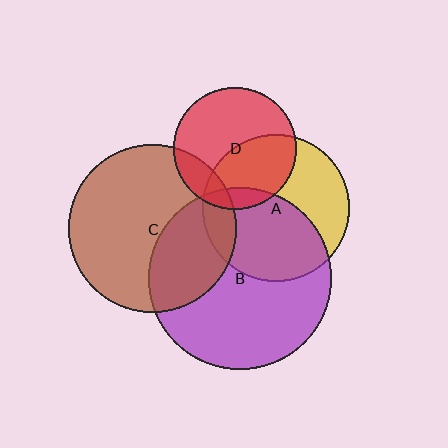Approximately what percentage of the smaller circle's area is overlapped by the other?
Approximately 50%.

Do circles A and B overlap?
Yes.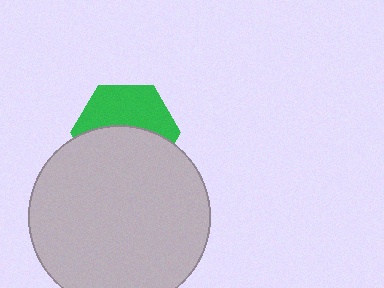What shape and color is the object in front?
The object in front is a light gray circle.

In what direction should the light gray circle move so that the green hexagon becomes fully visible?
The light gray circle should move down. That is the shortest direction to clear the overlap and leave the green hexagon fully visible.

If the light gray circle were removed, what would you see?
You would see the complete green hexagon.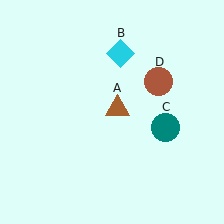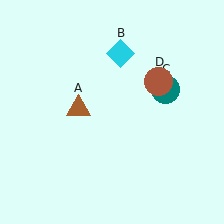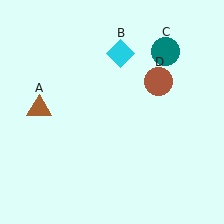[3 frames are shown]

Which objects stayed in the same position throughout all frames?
Cyan diamond (object B) and brown circle (object D) remained stationary.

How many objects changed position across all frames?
2 objects changed position: brown triangle (object A), teal circle (object C).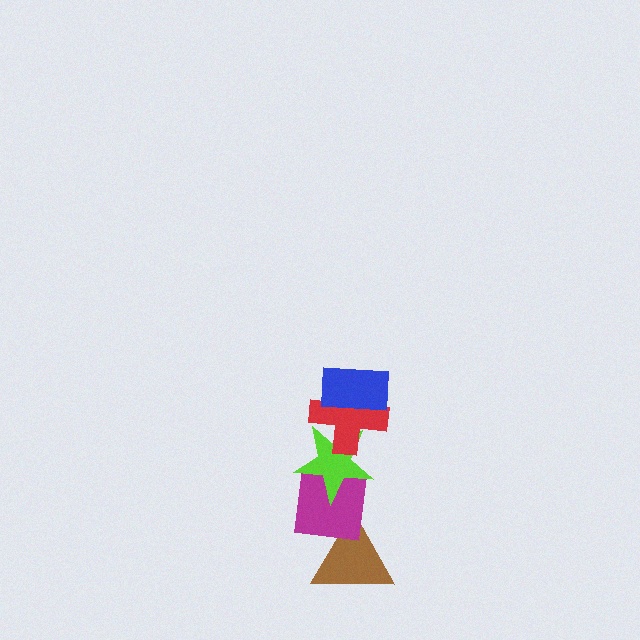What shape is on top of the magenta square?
The lime star is on top of the magenta square.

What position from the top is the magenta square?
The magenta square is 4th from the top.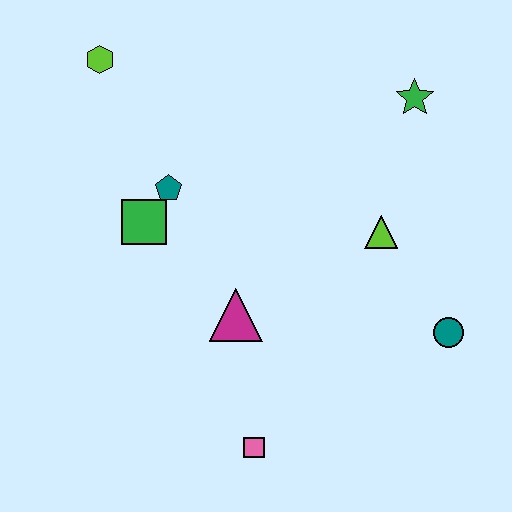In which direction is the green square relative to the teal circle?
The green square is to the left of the teal circle.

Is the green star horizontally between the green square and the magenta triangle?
No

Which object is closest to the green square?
The teal pentagon is closest to the green square.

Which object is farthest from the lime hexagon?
The teal circle is farthest from the lime hexagon.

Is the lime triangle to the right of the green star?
No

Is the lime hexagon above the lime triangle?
Yes